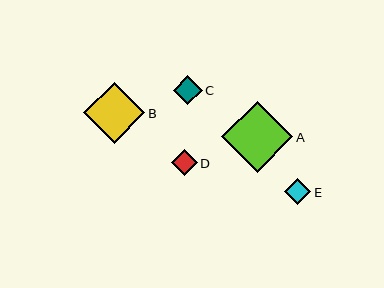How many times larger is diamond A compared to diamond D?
Diamond A is approximately 2.8 times the size of diamond D.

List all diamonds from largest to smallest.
From largest to smallest: A, B, C, E, D.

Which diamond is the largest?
Diamond A is the largest with a size of approximately 71 pixels.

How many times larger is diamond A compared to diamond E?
Diamond A is approximately 2.7 times the size of diamond E.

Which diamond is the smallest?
Diamond D is the smallest with a size of approximately 26 pixels.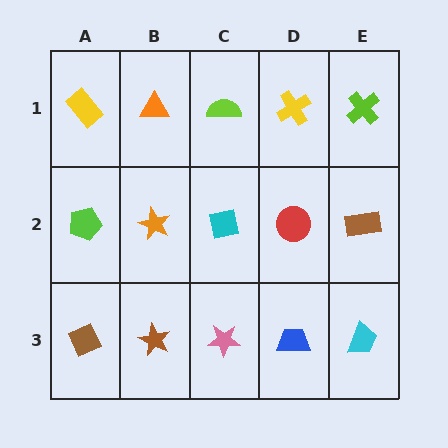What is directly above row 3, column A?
A lime pentagon.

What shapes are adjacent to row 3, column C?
A cyan square (row 2, column C), a brown star (row 3, column B), a blue trapezoid (row 3, column D).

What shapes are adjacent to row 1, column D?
A red circle (row 2, column D), a lime semicircle (row 1, column C), a lime cross (row 1, column E).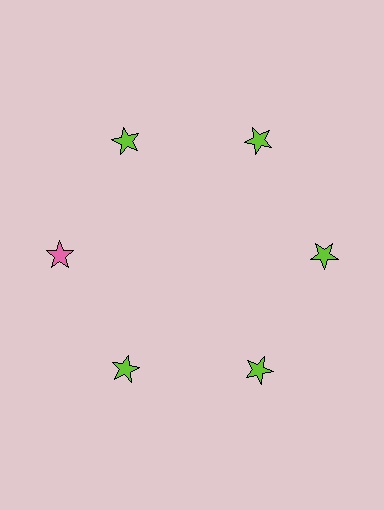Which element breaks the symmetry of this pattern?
The pink star at roughly the 9 o'clock position breaks the symmetry. All other shapes are lime stars.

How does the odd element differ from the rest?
It has a different color: pink instead of lime.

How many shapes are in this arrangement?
There are 6 shapes arranged in a ring pattern.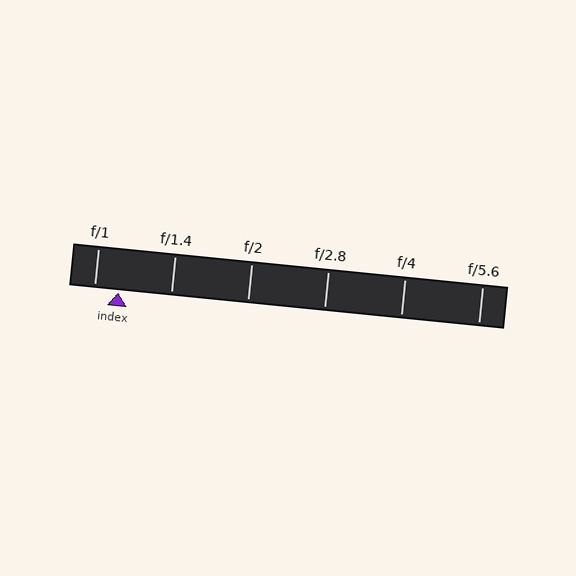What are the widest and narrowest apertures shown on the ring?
The widest aperture shown is f/1 and the narrowest is f/5.6.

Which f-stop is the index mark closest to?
The index mark is closest to f/1.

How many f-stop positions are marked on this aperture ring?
There are 6 f-stop positions marked.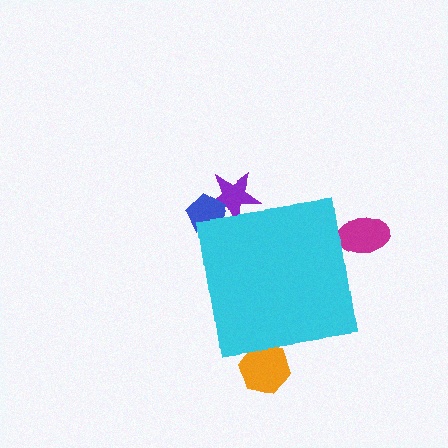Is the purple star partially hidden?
Yes, the purple star is partially hidden behind the cyan square.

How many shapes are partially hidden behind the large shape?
4 shapes are partially hidden.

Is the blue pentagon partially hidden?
Yes, the blue pentagon is partially hidden behind the cyan square.